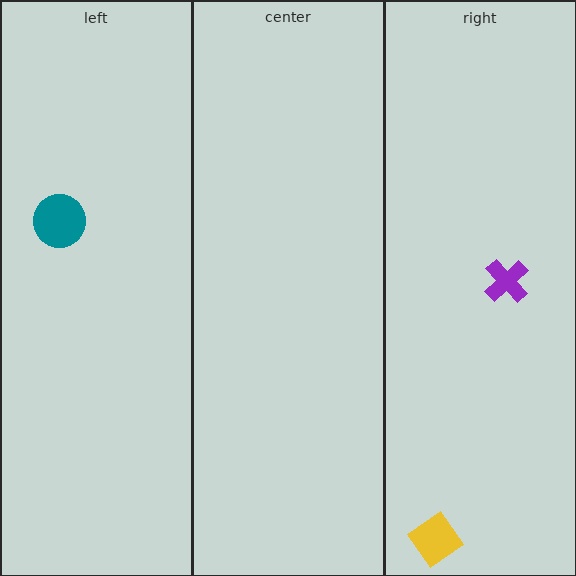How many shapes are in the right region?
2.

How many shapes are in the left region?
1.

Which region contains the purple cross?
The right region.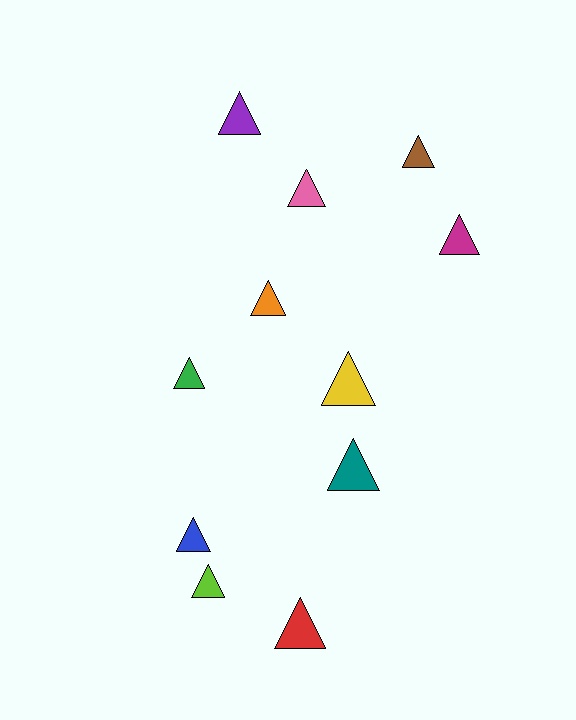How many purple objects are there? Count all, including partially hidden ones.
There is 1 purple object.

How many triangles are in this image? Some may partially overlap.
There are 11 triangles.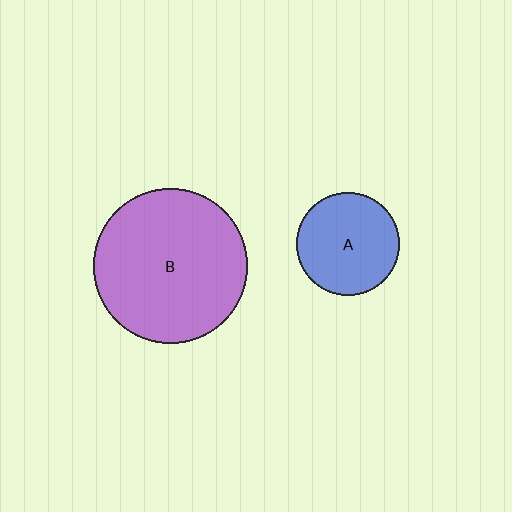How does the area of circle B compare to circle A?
Approximately 2.2 times.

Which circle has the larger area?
Circle B (purple).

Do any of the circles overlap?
No, none of the circles overlap.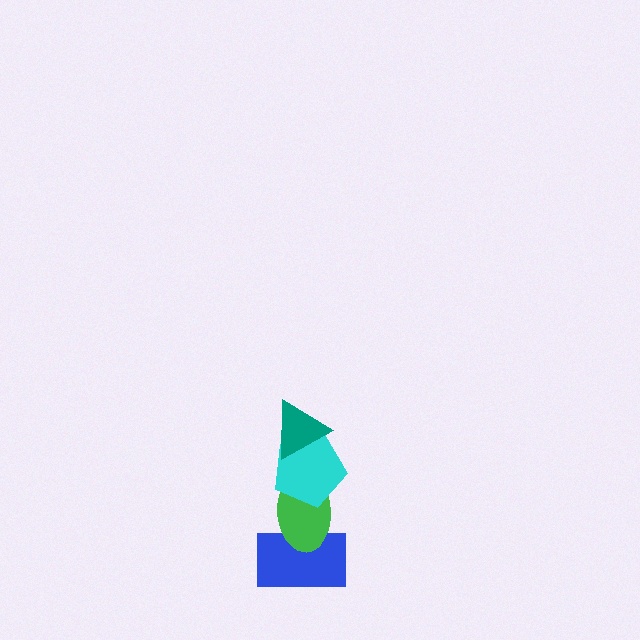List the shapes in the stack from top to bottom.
From top to bottom: the teal triangle, the cyan pentagon, the green ellipse, the blue rectangle.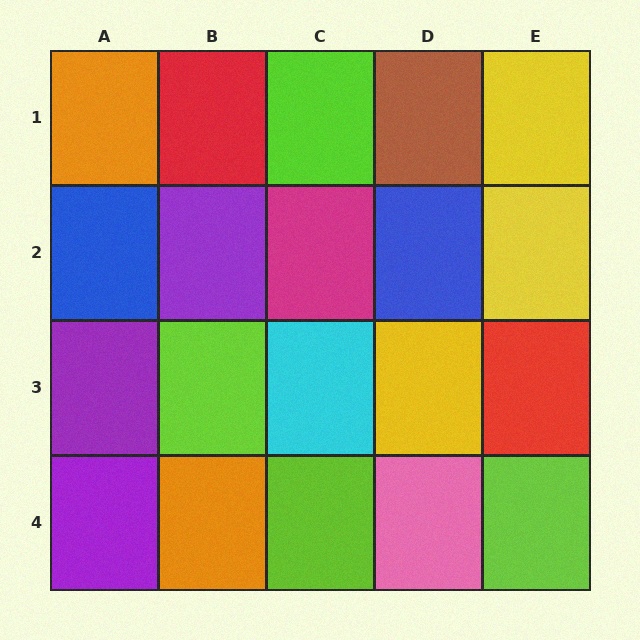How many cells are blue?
2 cells are blue.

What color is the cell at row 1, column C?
Lime.